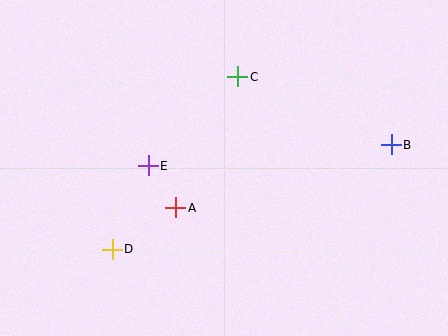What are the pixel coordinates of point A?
Point A is at (176, 208).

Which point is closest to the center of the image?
Point A at (176, 208) is closest to the center.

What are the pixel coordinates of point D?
Point D is at (112, 249).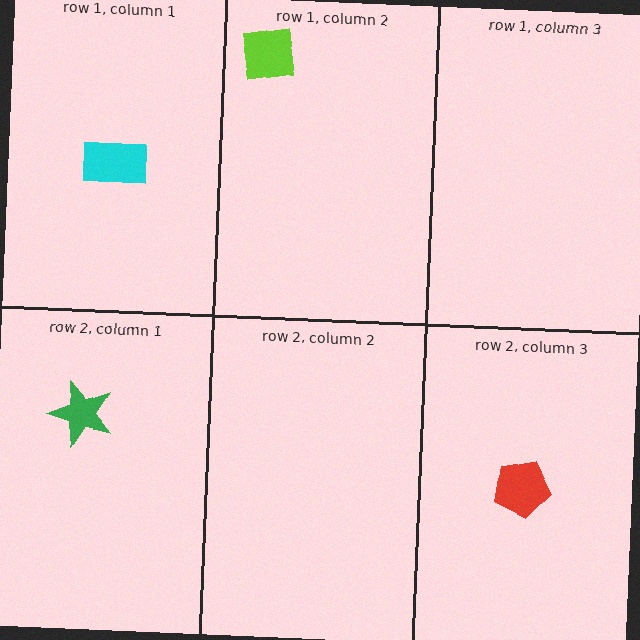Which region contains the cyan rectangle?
The row 1, column 1 region.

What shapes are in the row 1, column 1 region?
The cyan rectangle.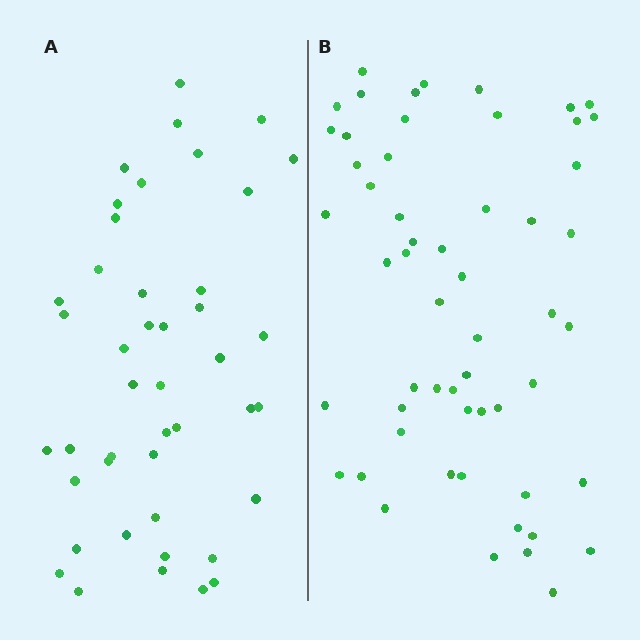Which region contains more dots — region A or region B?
Region B (the right region) has more dots.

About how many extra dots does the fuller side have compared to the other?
Region B has roughly 12 or so more dots than region A.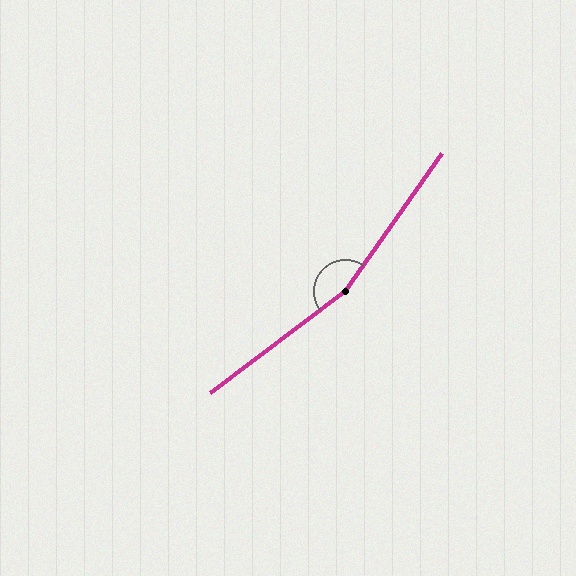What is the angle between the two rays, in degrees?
Approximately 162 degrees.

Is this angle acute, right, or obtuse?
It is obtuse.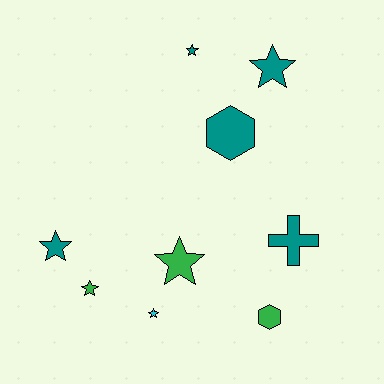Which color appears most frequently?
Teal, with 5 objects.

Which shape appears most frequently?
Star, with 6 objects.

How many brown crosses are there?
There are no brown crosses.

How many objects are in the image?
There are 9 objects.